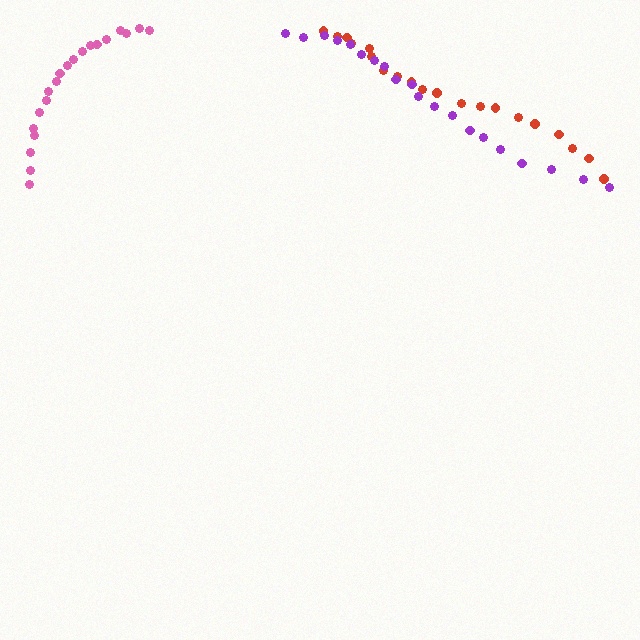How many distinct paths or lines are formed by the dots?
There are 3 distinct paths.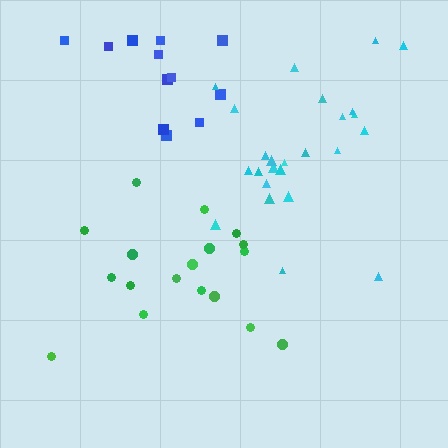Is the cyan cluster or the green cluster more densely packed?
Cyan.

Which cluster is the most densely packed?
Cyan.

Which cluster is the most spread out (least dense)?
Green.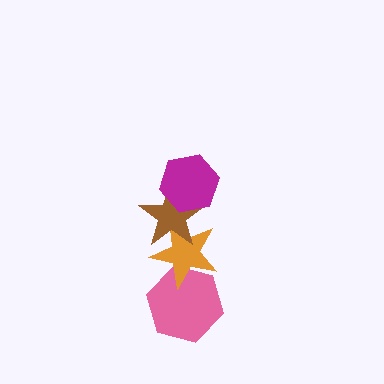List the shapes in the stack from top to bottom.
From top to bottom: the magenta hexagon, the brown star, the orange star, the pink hexagon.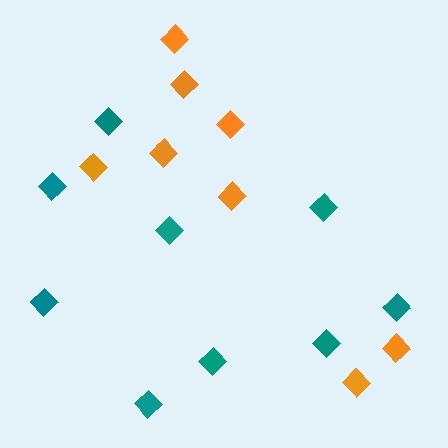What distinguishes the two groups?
There are 2 groups: one group of orange diamonds (8) and one group of teal diamonds (9).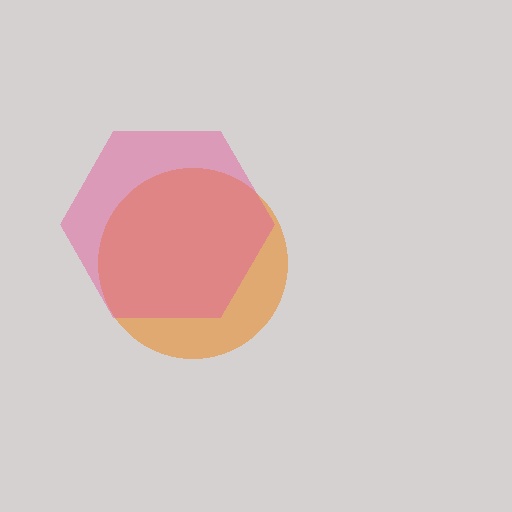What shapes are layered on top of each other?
The layered shapes are: an orange circle, a pink hexagon.